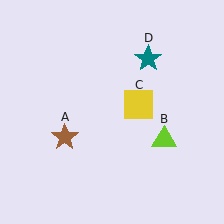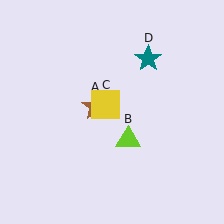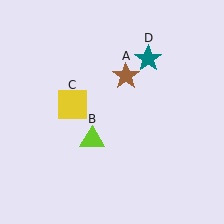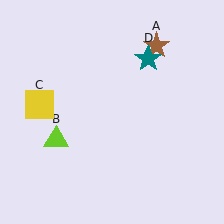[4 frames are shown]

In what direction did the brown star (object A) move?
The brown star (object A) moved up and to the right.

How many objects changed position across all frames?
3 objects changed position: brown star (object A), lime triangle (object B), yellow square (object C).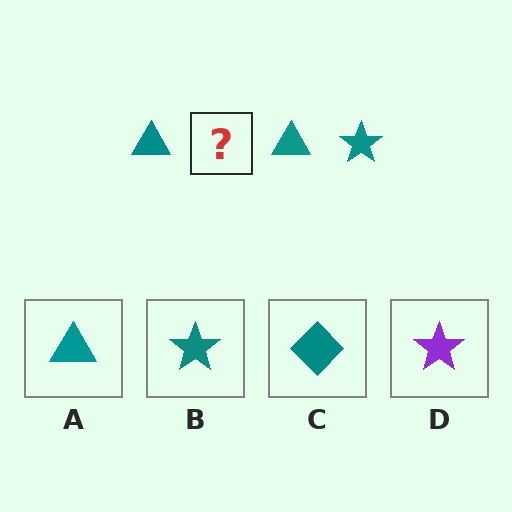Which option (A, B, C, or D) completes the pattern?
B.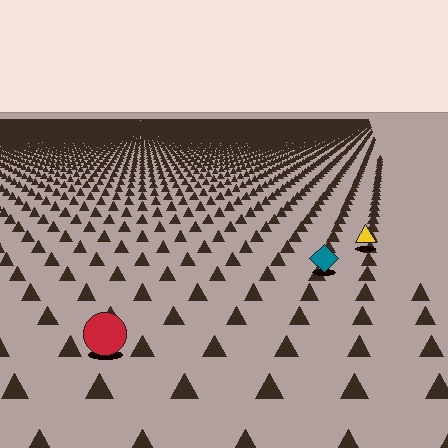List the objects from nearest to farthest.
From nearest to farthest: the red circle, the teal diamond, the yellow triangle.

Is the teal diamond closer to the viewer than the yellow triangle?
Yes. The teal diamond is closer — you can tell from the texture gradient: the ground texture is coarser near it.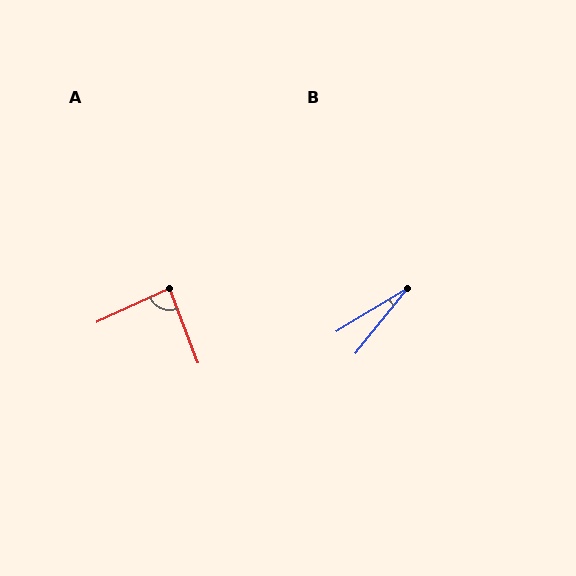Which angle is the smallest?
B, at approximately 20 degrees.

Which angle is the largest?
A, at approximately 86 degrees.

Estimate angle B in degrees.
Approximately 20 degrees.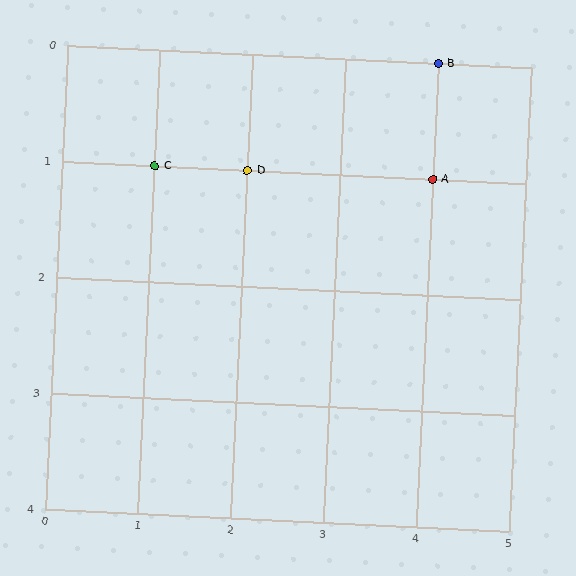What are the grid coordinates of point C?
Point C is at grid coordinates (1, 1).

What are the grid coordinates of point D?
Point D is at grid coordinates (2, 1).